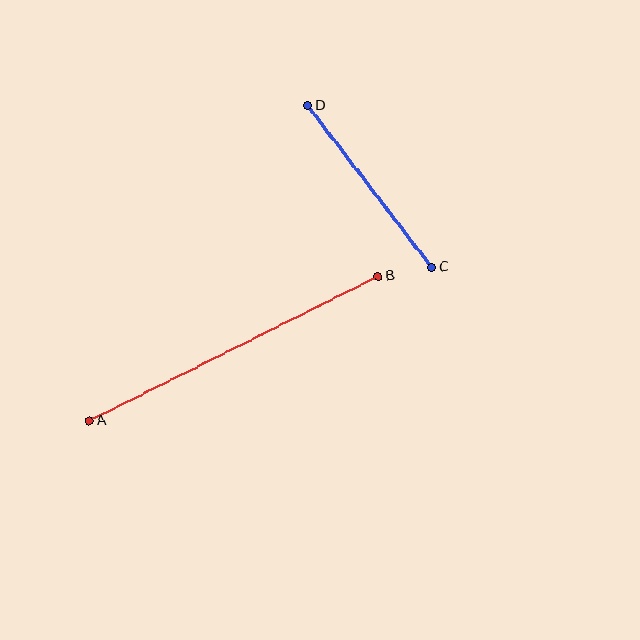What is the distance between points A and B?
The distance is approximately 323 pixels.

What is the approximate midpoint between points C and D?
The midpoint is at approximately (370, 186) pixels.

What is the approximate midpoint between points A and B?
The midpoint is at approximately (234, 348) pixels.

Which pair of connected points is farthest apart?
Points A and B are farthest apart.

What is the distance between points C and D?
The distance is approximately 204 pixels.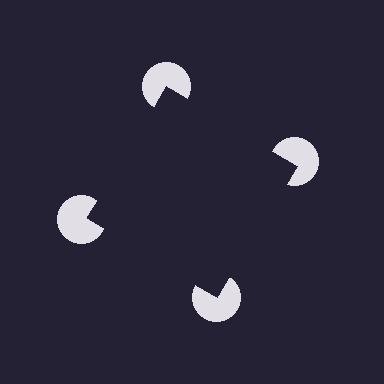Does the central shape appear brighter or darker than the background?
It typically appears slightly darker than the background, even though no actual brightness change is drawn.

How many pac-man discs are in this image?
There are 4 — one at each vertex of the illusory square.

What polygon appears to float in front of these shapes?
An illusory square — its edges are inferred from the aligned wedge cuts in the pac-man discs, not physically drawn.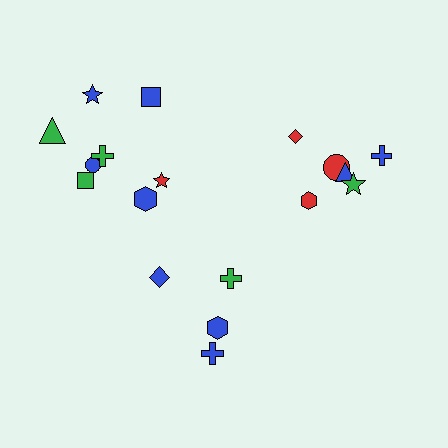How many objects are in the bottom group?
There are 4 objects.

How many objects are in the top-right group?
There are 6 objects.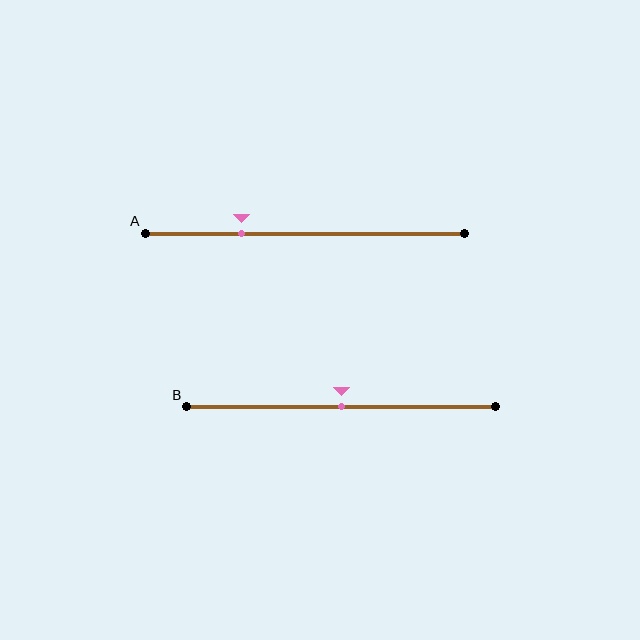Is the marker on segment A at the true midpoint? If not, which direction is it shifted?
No, the marker on segment A is shifted to the left by about 20% of the segment length.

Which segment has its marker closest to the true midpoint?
Segment B has its marker closest to the true midpoint.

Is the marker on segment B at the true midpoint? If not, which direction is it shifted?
Yes, the marker on segment B is at the true midpoint.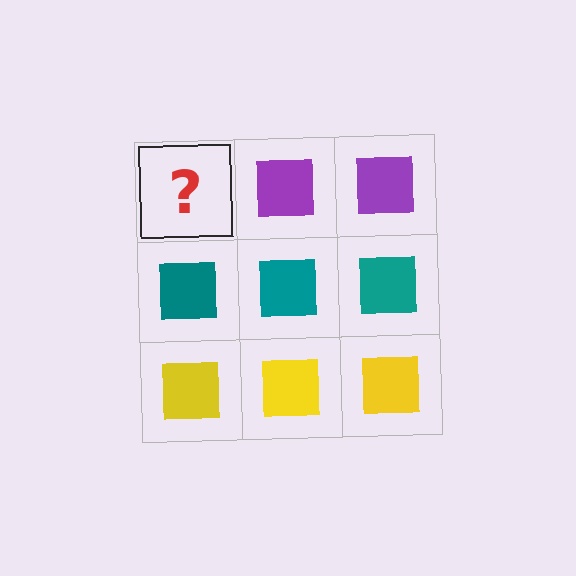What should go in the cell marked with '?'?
The missing cell should contain a purple square.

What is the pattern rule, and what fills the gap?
The rule is that each row has a consistent color. The gap should be filled with a purple square.